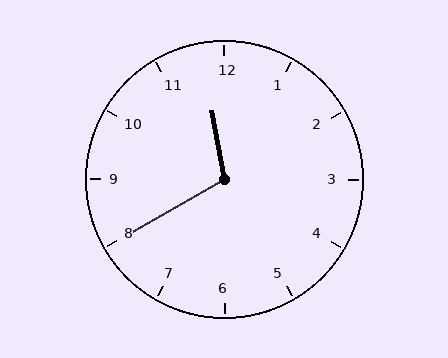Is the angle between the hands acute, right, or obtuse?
It is obtuse.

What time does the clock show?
11:40.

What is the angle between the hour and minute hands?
Approximately 110 degrees.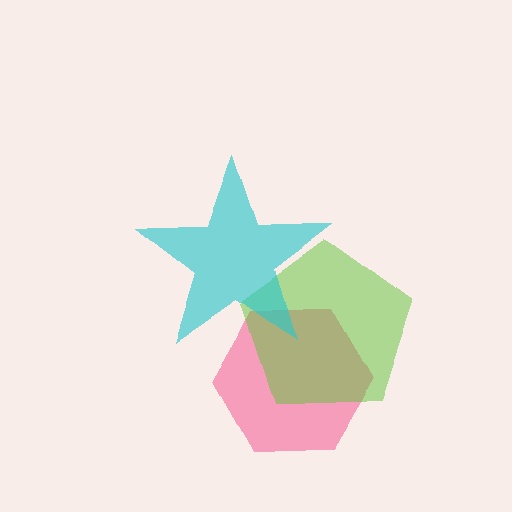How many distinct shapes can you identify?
There are 3 distinct shapes: a pink hexagon, a lime pentagon, a cyan star.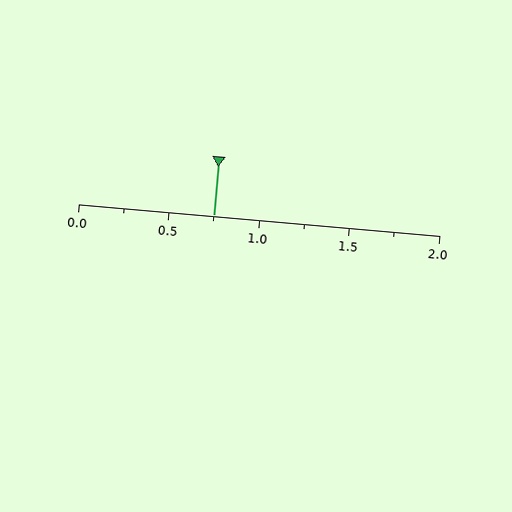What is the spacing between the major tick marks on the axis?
The major ticks are spaced 0.5 apart.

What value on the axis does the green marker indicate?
The marker indicates approximately 0.75.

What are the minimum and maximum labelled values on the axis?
The axis runs from 0.0 to 2.0.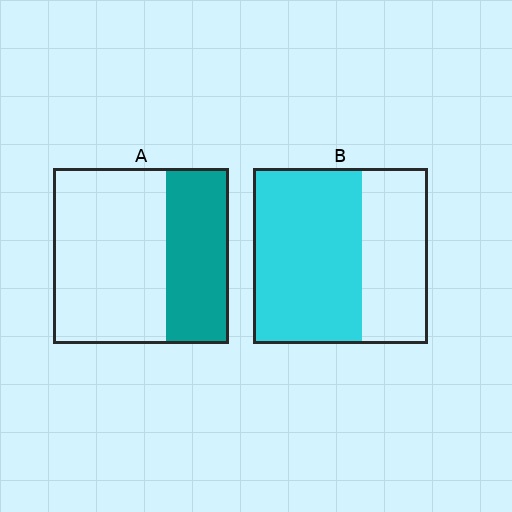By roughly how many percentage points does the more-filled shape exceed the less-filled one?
By roughly 25 percentage points (B over A).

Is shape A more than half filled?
No.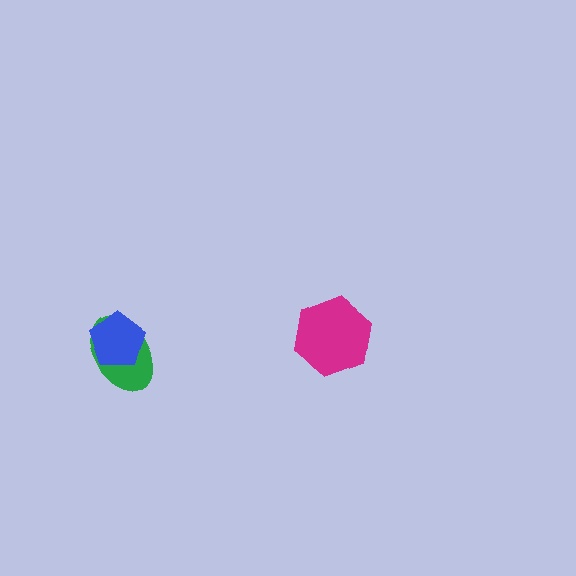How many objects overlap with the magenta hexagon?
0 objects overlap with the magenta hexagon.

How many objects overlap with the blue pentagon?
1 object overlaps with the blue pentagon.